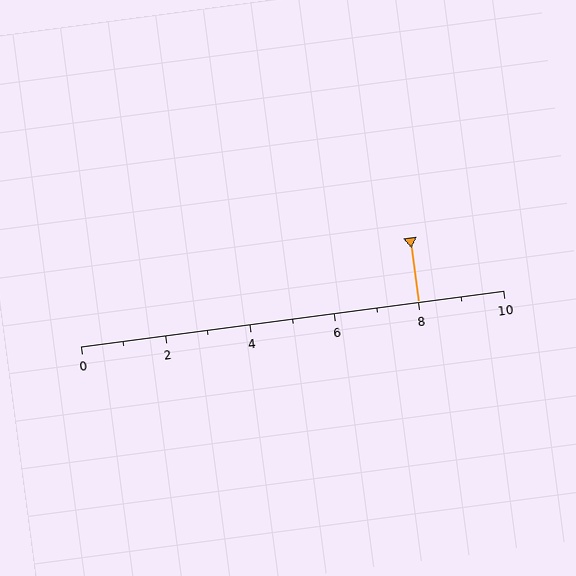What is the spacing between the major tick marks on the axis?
The major ticks are spaced 2 apart.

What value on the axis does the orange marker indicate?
The marker indicates approximately 8.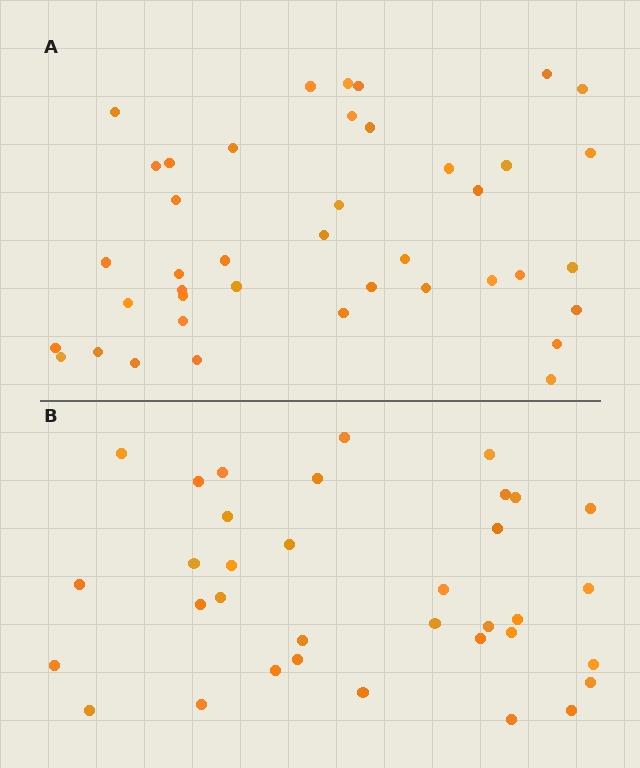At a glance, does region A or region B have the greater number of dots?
Region A (the top region) has more dots.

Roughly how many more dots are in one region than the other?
Region A has about 6 more dots than region B.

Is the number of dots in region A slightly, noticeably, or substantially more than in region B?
Region A has only slightly more — the two regions are fairly close. The ratio is roughly 1.2 to 1.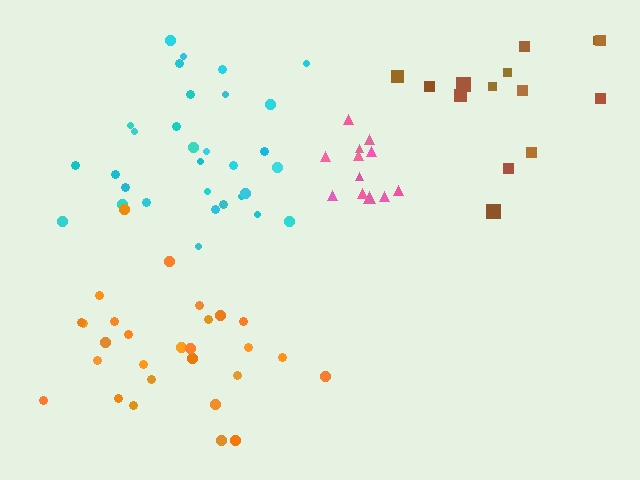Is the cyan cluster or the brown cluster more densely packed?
Cyan.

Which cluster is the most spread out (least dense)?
Brown.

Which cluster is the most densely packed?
Pink.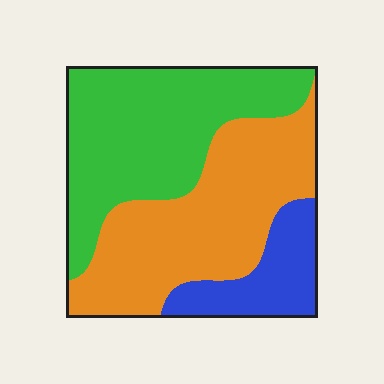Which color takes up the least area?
Blue, at roughly 15%.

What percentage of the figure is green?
Green takes up about two fifths (2/5) of the figure.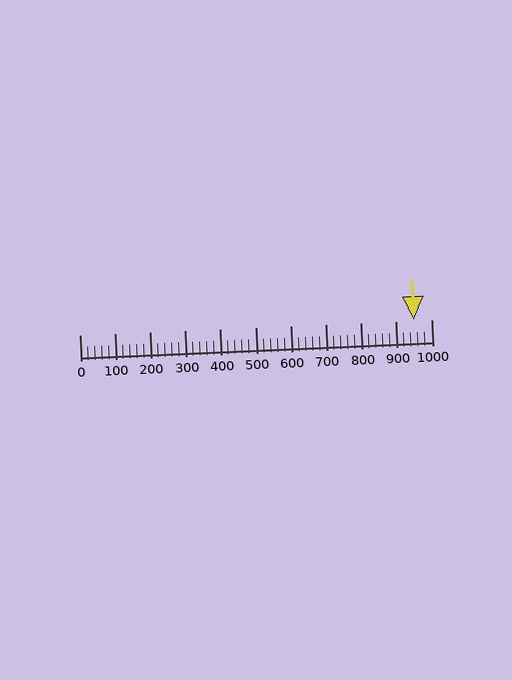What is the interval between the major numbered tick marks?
The major tick marks are spaced 100 units apart.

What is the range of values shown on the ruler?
The ruler shows values from 0 to 1000.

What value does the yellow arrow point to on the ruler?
The yellow arrow points to approximately 950.